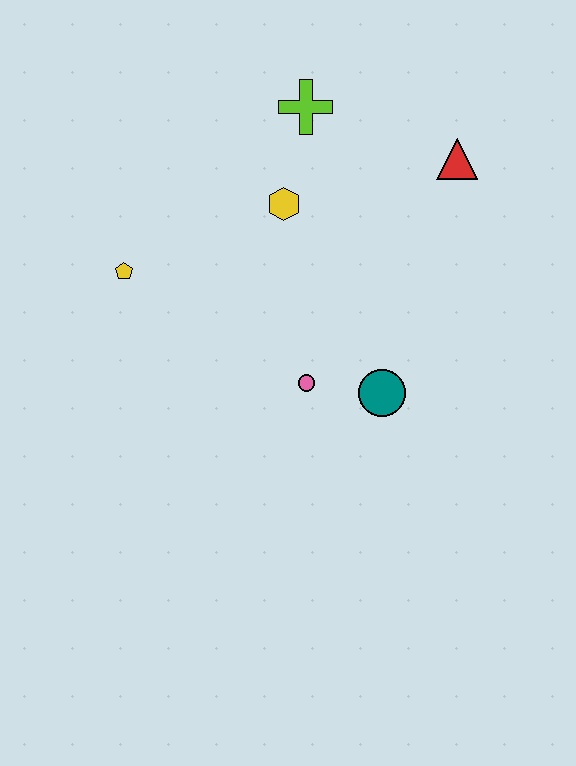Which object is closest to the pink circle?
The teal circle is closest to the pink circle.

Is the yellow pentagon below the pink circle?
No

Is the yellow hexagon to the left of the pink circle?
Yes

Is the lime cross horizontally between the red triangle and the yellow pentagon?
Yes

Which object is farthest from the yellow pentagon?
The red triangle is farthest from the yellow pentagon.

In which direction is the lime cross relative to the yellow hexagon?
The lime cross is above the yellow hexagon.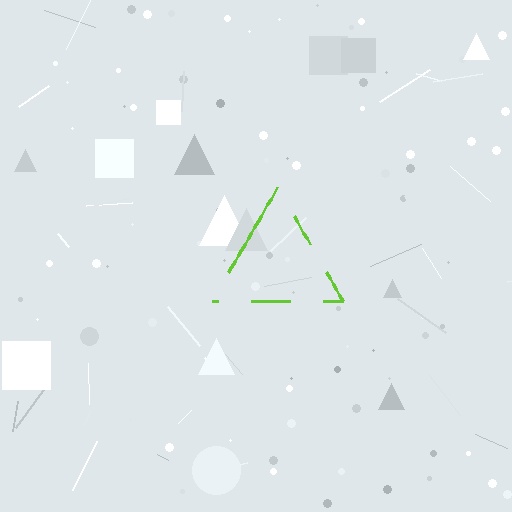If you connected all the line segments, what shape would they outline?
They would outline a triangle.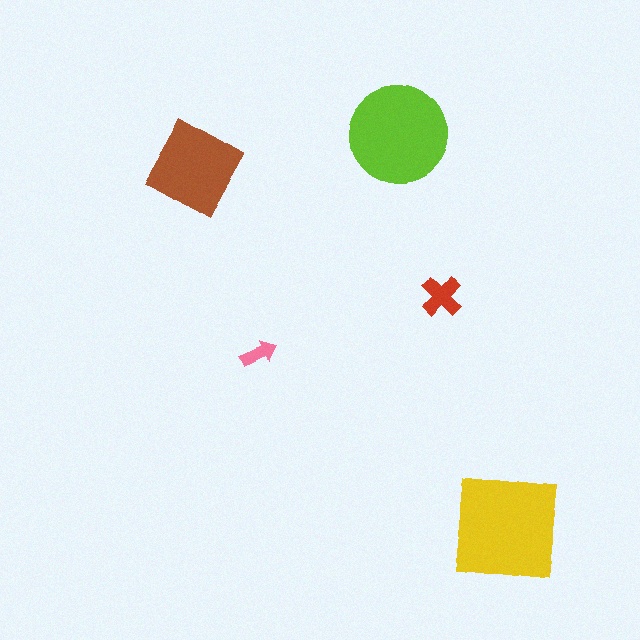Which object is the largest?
The yellow square.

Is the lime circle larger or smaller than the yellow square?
Smaller.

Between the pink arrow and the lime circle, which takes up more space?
The lime circle.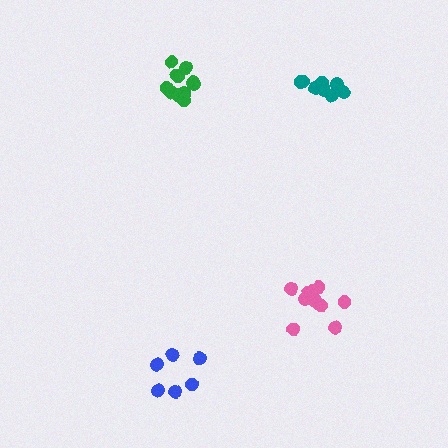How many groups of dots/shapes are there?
There are 4 groups.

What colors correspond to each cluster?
The clusters are colored: green, pink, teal, blue.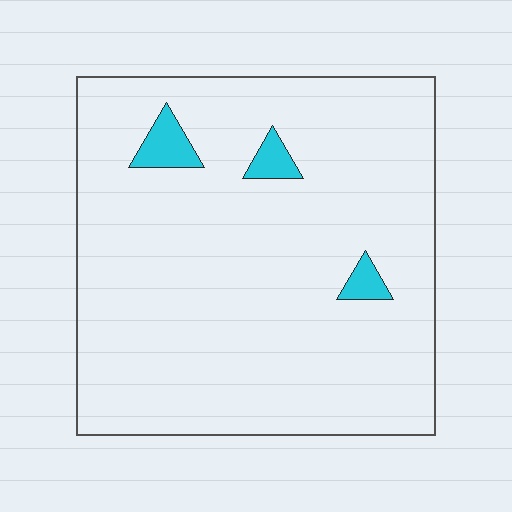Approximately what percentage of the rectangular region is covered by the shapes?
Approximately 5%.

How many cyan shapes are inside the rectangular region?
3.